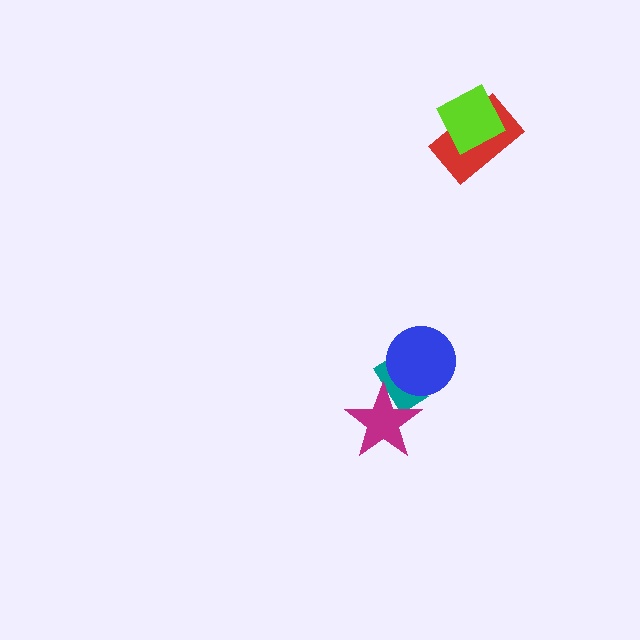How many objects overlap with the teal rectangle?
2 objects overlap with the teal rectangle.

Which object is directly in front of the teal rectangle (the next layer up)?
The blue circle is directly in front of the teal rectangle.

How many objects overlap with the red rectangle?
1 object overlaps with the red rectangle.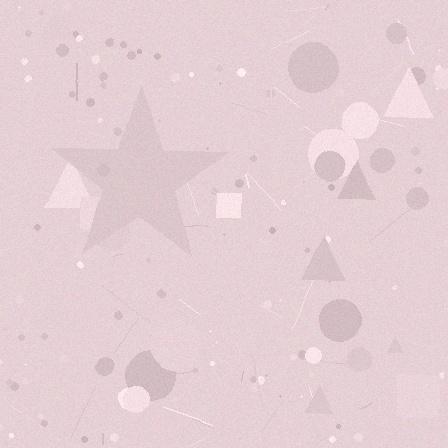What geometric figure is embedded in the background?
A star is embedded in the background.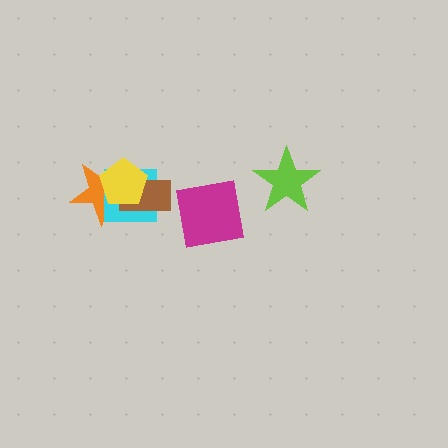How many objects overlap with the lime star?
0 objects overlap with the lime star.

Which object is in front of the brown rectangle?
The yellow pentagon is in front of the brown rectangle.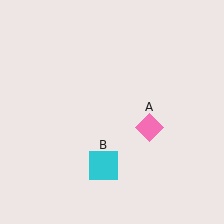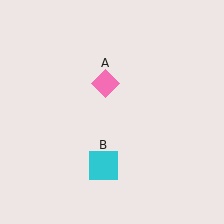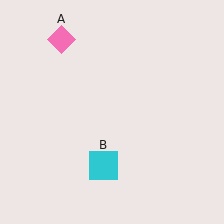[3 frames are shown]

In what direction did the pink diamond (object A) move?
The pink diamond (object A) moved up and to the left.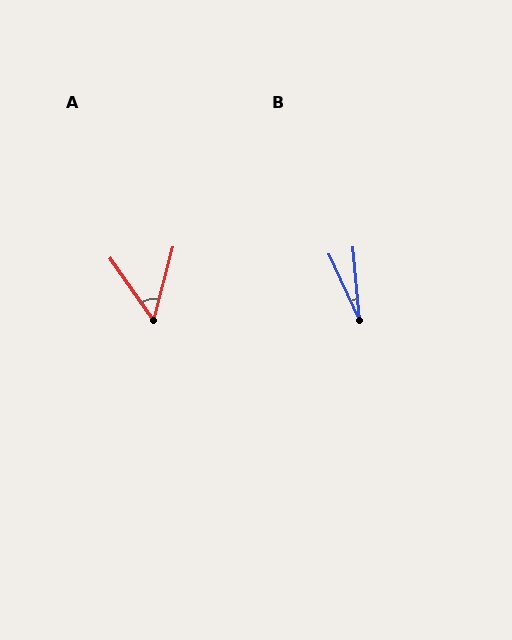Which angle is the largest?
A, at approximately 50 degrees.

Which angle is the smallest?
B, at approximately 19 degrees.